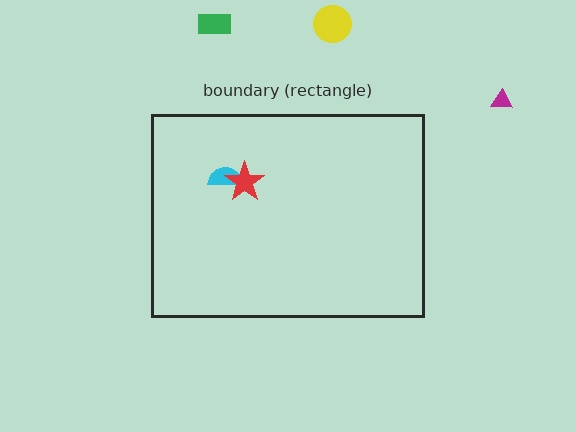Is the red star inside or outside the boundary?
Inside.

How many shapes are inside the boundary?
2 inside, 3 outside.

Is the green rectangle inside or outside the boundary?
Outside.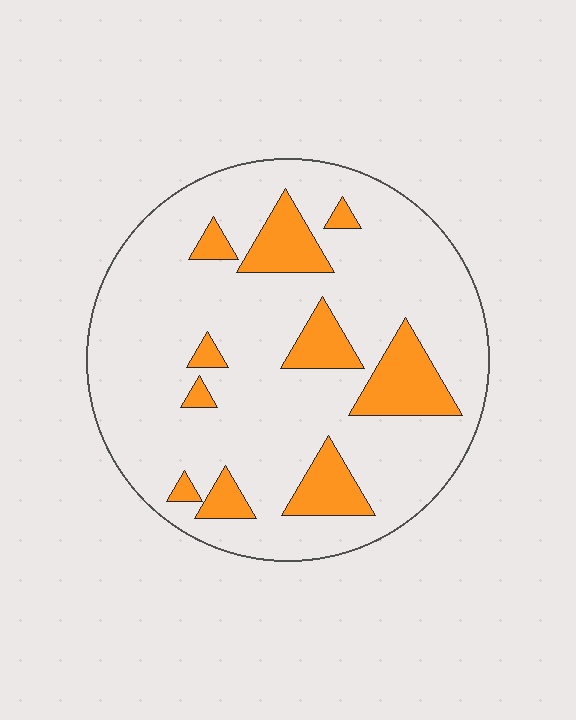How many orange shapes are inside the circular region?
10.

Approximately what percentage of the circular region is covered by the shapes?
Approximately 20%.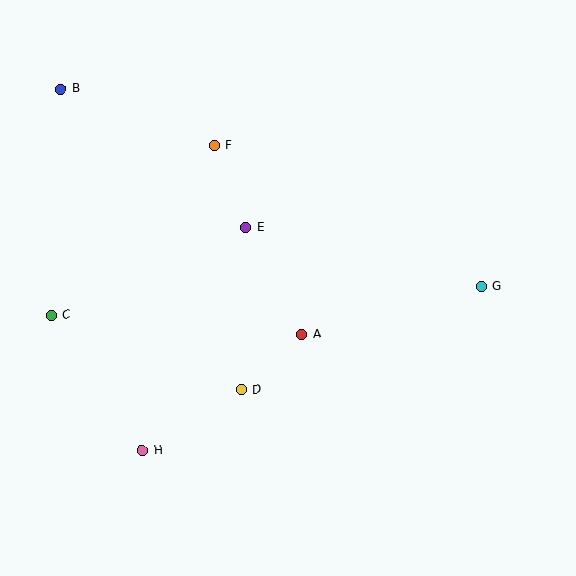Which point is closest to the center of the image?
Point A at (301, 334) is closest to the center.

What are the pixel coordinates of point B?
Point B is at (60, 89).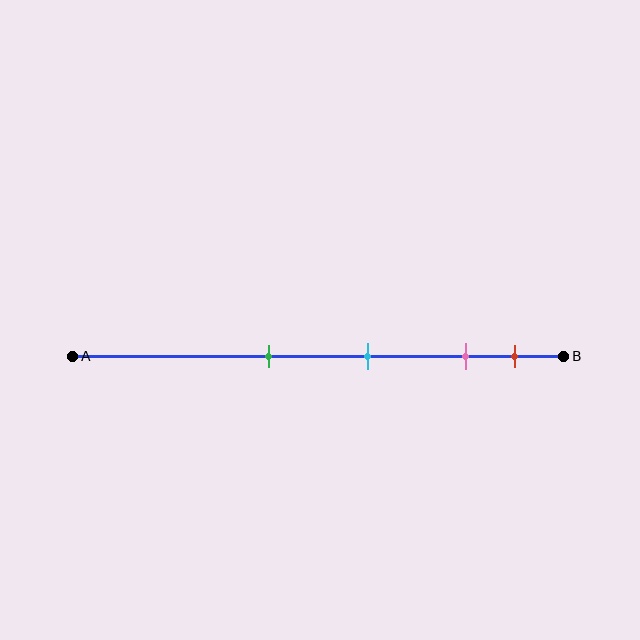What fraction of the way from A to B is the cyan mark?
The cyan mark is approximately 60% (0.6) of the way from A to B.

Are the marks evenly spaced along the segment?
No, the marks are not evenly spaced.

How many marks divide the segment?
There are 4 marks dividing the segment.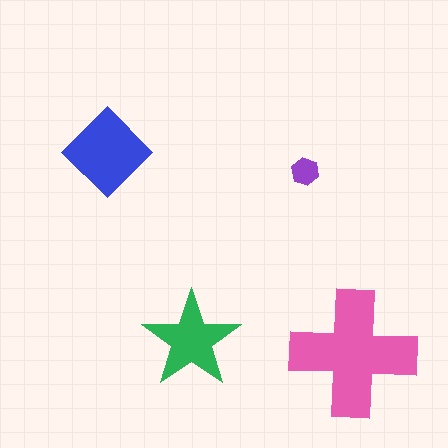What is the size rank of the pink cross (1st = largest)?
1st.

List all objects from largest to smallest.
The pink cross, the blue diamond, the green star, the purple hexagon.